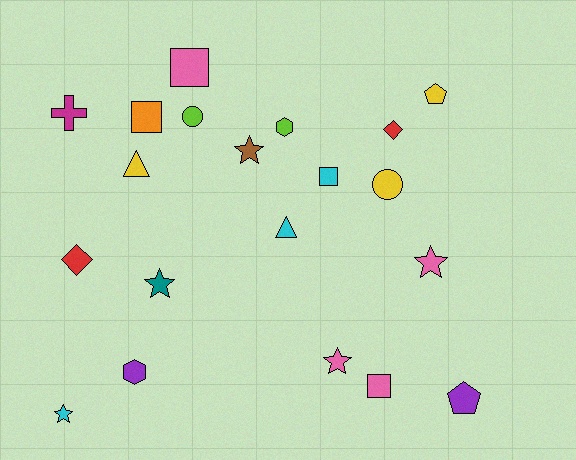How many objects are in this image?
There are 20 objects.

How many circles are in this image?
There are 2 circles.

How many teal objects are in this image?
There is 1 teal object.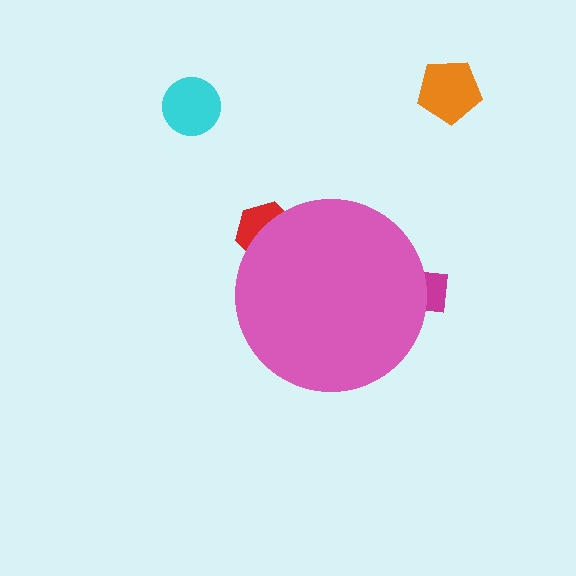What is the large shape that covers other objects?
A pink circle.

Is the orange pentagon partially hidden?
No, the orange pentagon is fully visible.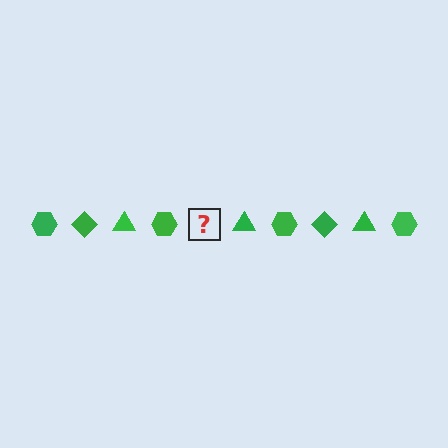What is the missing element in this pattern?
The missing element is a green diamond.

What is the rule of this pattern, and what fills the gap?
The rule is that the pattern cycles through hexagon, diamond, triangle shapes in green. The gap should be filled with a green diamond.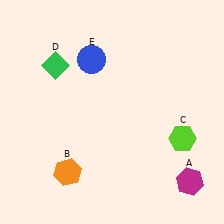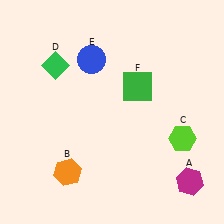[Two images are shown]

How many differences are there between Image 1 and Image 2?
There is 1 difference between the two images.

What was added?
A green square (F) was added in Image 2.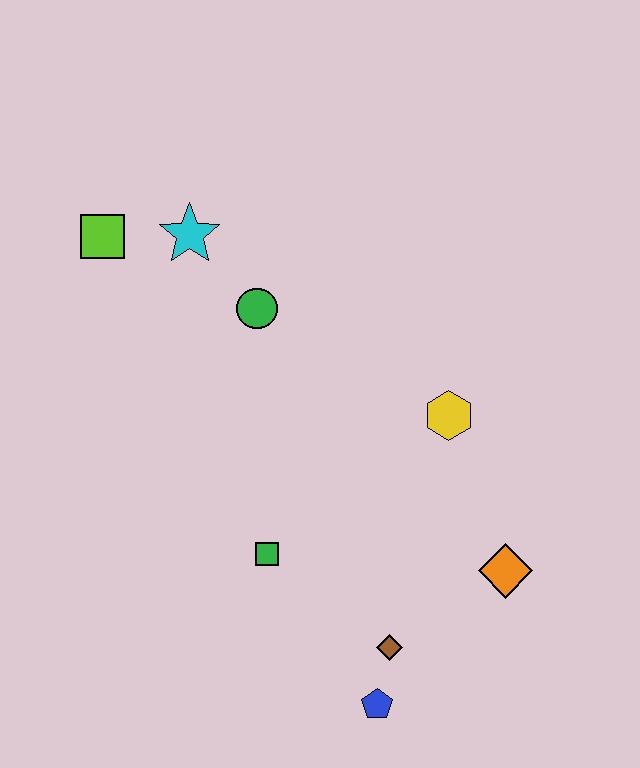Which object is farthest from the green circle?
The blue pentagon is farthest from the green circle.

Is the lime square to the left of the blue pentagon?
Yes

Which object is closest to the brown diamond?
The blue pentagon is closest to the brown diamond.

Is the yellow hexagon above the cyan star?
No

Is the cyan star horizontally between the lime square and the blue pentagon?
Yes